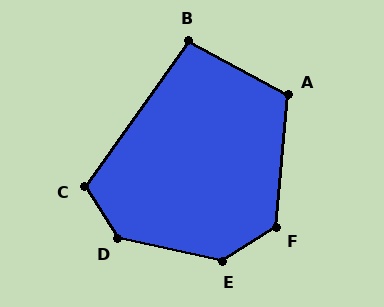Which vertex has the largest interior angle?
D, at approximately 136 degrees.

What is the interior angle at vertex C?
Approximately 112 degrees (obtuse).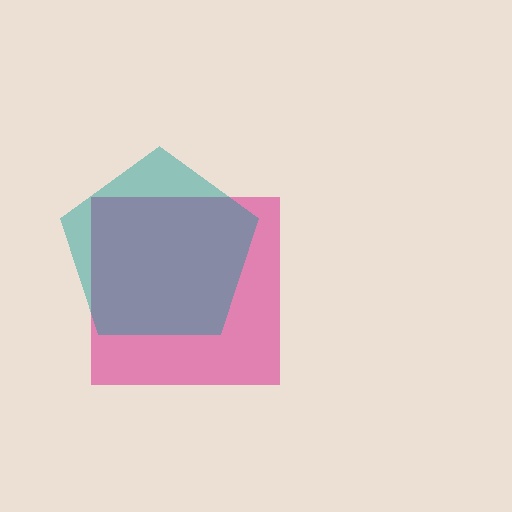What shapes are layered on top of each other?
The layered shapes are: a magenta square, a teal pentagon.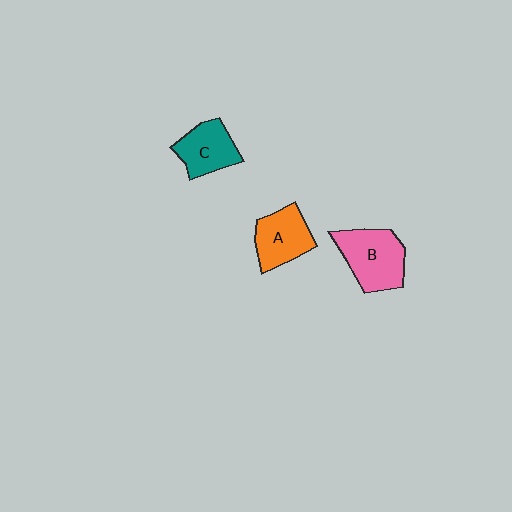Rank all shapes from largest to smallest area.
From largest to smallest: B (pink), A (orange), C (teal).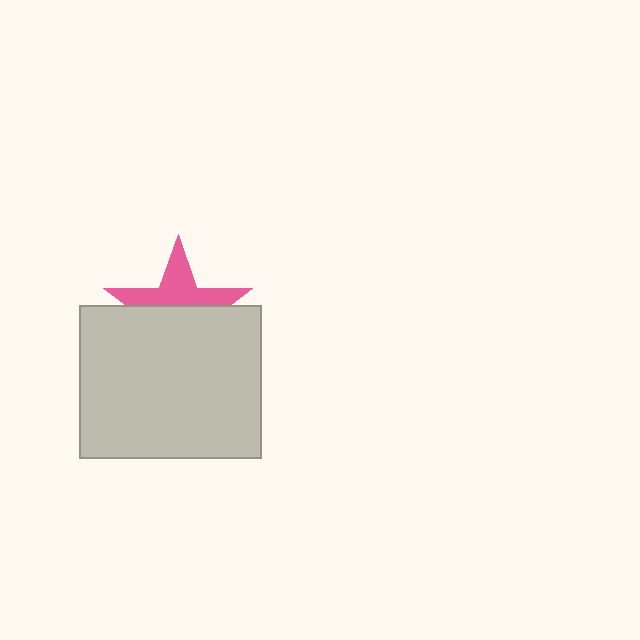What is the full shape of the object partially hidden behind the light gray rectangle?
The partially hidden object is a pink star.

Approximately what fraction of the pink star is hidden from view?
Roughly 55% of the pink star is hidden behind the light gray rectangle.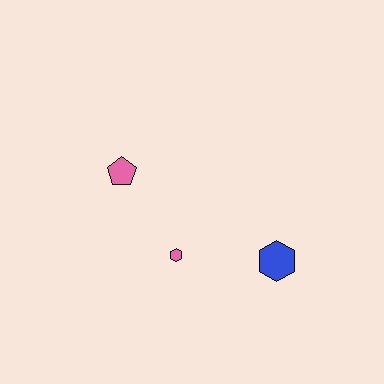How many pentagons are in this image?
There is 1 pentagon.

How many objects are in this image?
There are 3 objects.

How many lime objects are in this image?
There are no lime objects.